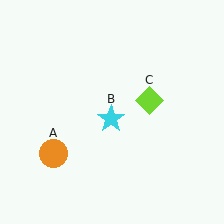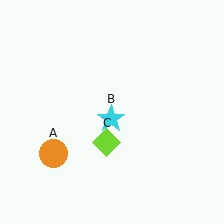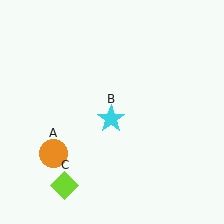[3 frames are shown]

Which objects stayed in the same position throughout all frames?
Orange circle (object A) and cyan star (object B) remained stationary.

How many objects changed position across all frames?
1 object changed position: lime diamond (object C).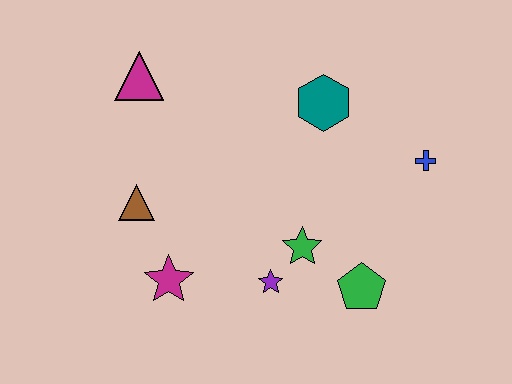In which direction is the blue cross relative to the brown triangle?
The blue cross is to the right of the brown triangle.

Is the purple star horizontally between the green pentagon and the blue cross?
No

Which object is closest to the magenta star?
The brown triangle is closest to the magenta star.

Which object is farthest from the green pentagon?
The magenta triangle is farthest from the green pentagon.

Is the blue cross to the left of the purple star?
No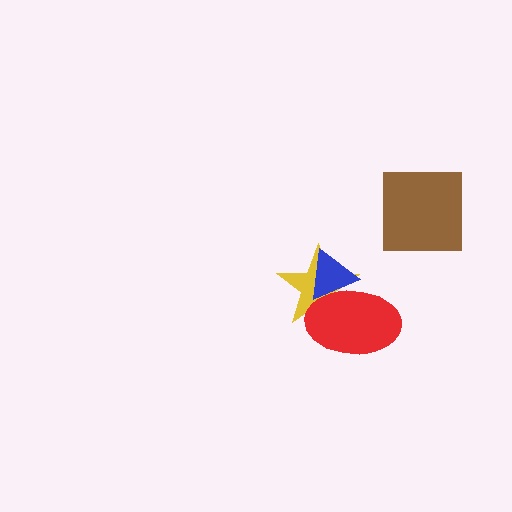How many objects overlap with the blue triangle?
2 objects overlap with the blue triangle.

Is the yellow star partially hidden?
Yes, it is partially covered by another shape.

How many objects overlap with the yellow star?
2 objects overlap with the yellow star.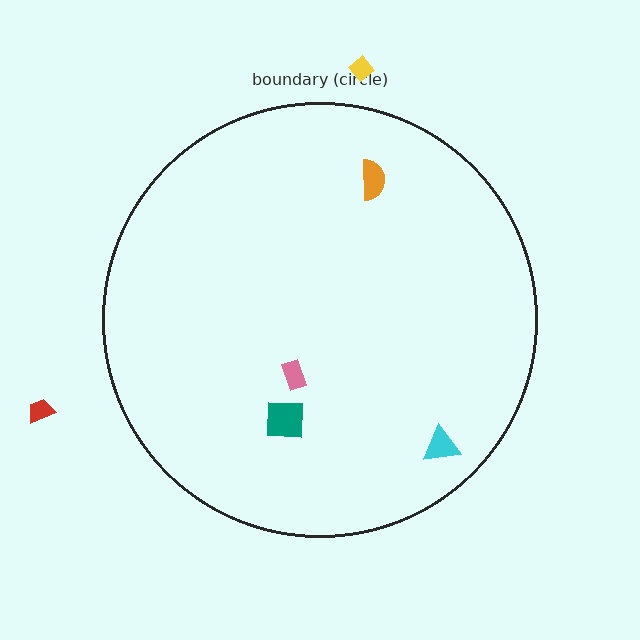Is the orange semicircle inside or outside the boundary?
Inside.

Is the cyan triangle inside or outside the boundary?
Inside.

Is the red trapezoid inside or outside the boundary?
Outside.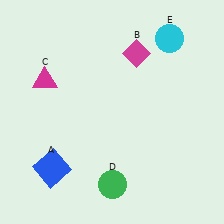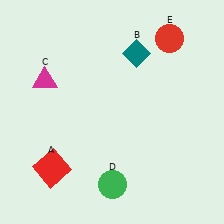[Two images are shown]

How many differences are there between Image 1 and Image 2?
There are 3 differences between the two images.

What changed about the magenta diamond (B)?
In Image 1, B is magenta. In Image 2, it changed to teal.